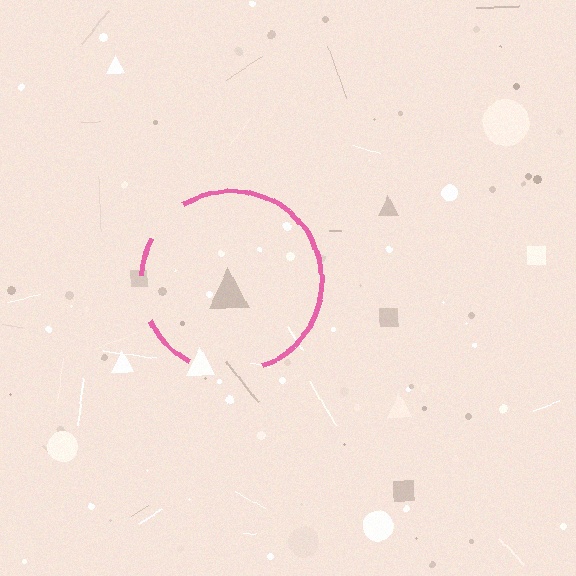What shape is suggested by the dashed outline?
The dashed outline suggests a circle.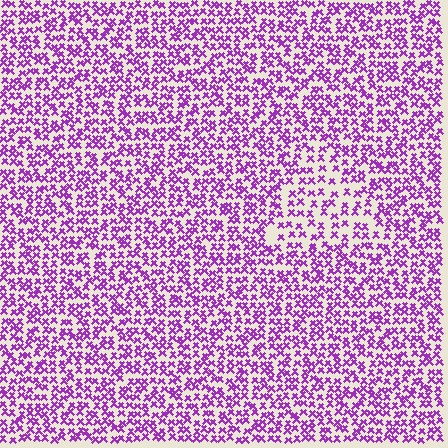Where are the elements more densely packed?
The elements are more densely packed outside the triangle boundary.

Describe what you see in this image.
The image contains small purple elements arranged at two different densities. A triangle-shaped region is visible where the elements are less densely packed than the surrounding area.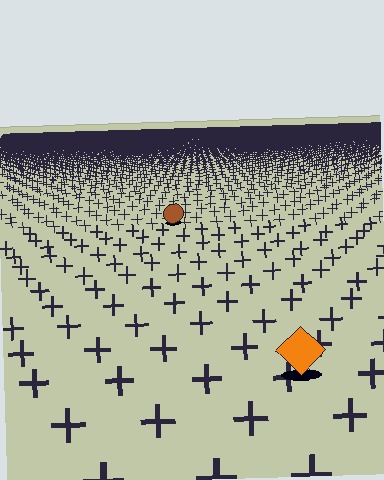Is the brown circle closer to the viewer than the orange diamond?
No. The orange diamond is closer — you can tell from the texture gradient: the ground texture is coarser near it.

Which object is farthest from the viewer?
The brown circle is farthest from the viewer. It appears smaller and the ground texture around it is denser.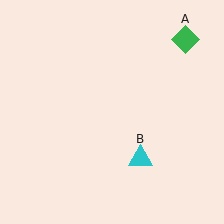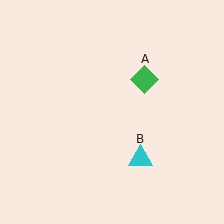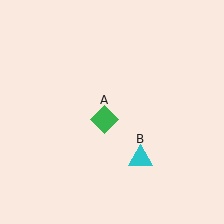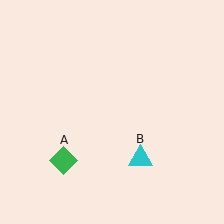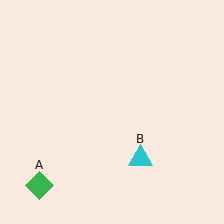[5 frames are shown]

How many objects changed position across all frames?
1 object changed position: green diamond (object A).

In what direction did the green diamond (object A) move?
The green diamond (object A) moved down and to the left.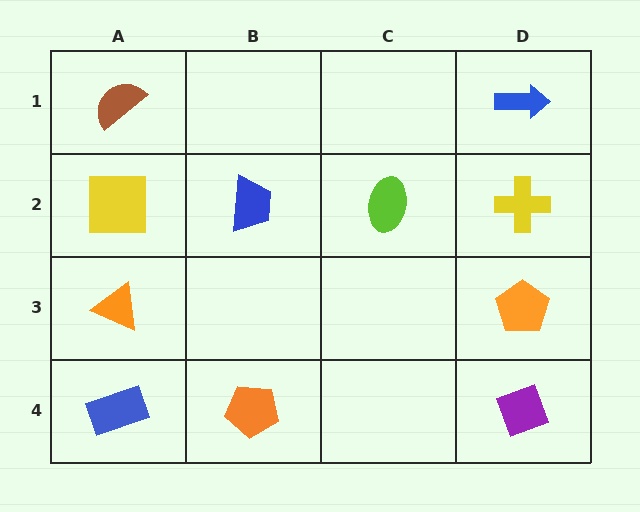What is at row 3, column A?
An orange triangle.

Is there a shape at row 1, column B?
No, that cell is empty.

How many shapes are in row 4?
3 shapes.